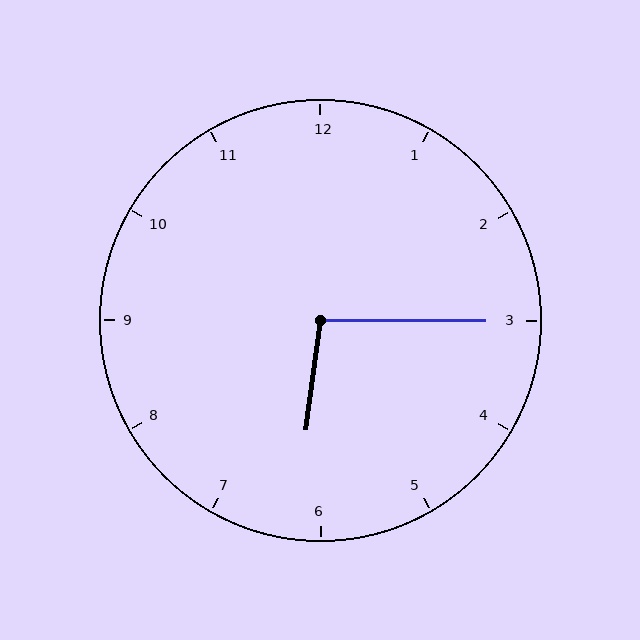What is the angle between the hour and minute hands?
Approximately 98 degrees.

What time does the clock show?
6:15.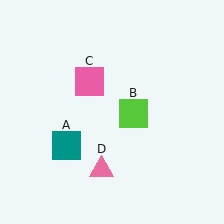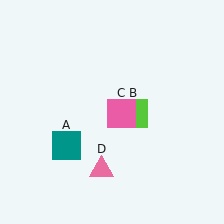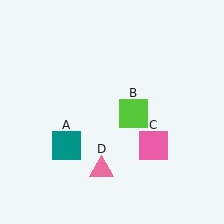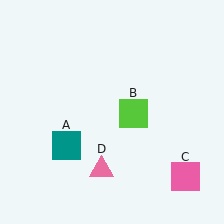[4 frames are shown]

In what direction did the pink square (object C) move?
The pink square (object C) moved down and to the right.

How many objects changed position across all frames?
1 object changed position: pink square (object C).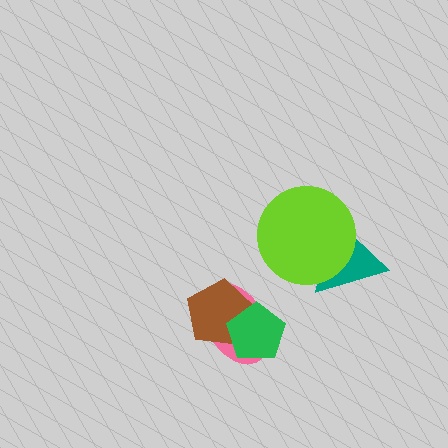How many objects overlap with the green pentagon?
2 objects overlap with the green pentagon.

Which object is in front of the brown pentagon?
The green pentagon is in front of the brown pentagon.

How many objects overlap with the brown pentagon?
2 objects overlap with the brown pentagon.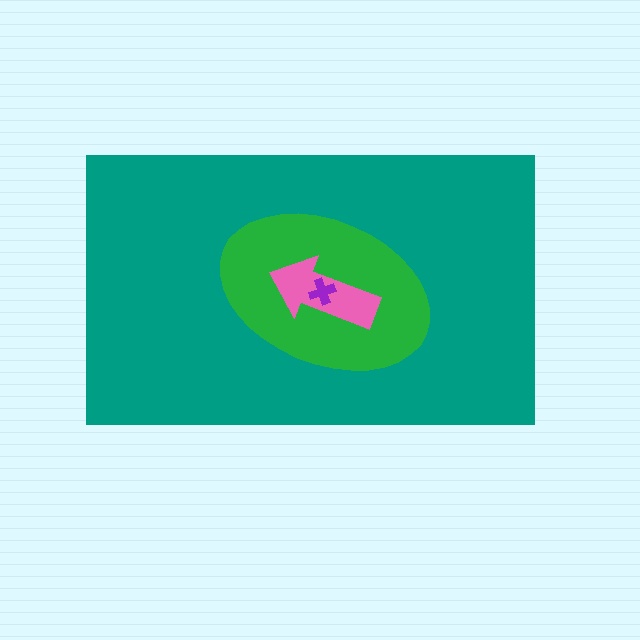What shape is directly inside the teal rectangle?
The green ellipse.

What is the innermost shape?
The purple cross.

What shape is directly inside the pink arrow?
The purple cross.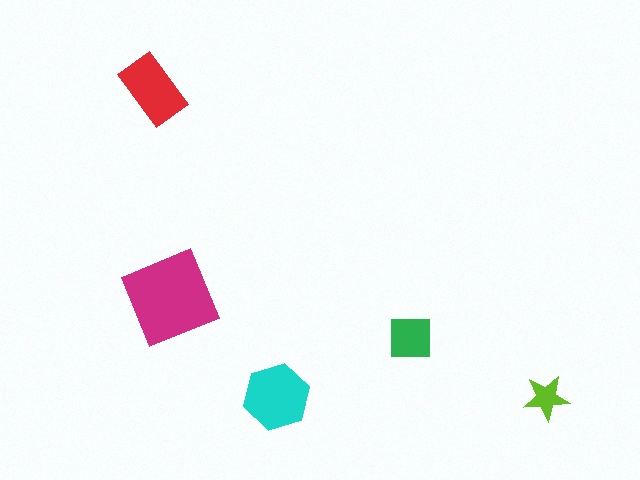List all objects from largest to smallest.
The magenta diamond, the cyan hexagon, the red rectangle, the green square, the lime star.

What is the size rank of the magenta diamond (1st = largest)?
1st.